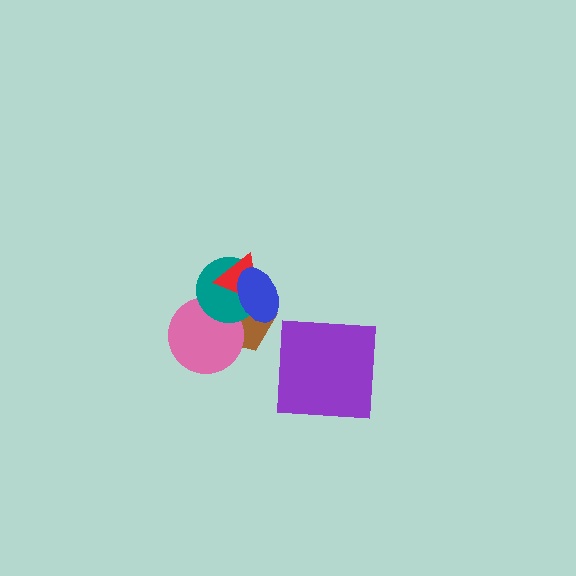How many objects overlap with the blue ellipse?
3 objects overlap with the blue ellipse.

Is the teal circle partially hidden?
Yes, it is partially covered by another shape.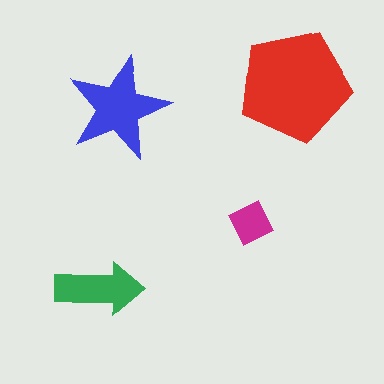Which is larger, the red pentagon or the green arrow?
The red pentagon.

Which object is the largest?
The red pentagon.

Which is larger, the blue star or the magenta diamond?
The blue star.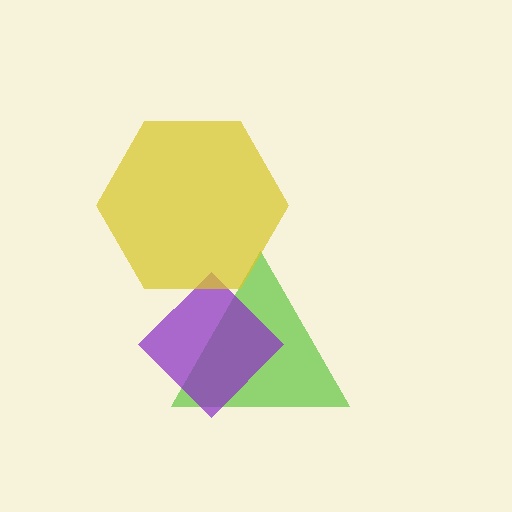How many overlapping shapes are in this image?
There are 3 overlapping shapes in the image.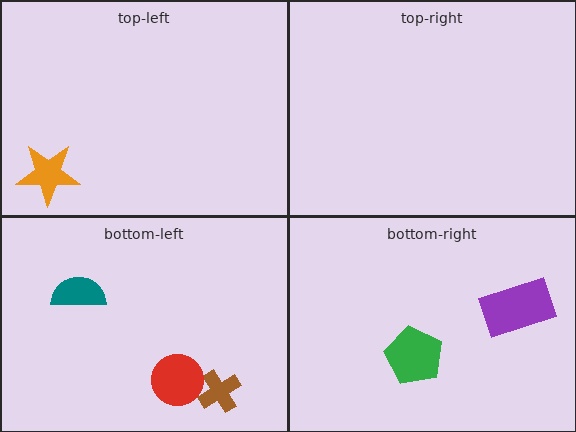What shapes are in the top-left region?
The orange star.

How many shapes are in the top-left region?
1.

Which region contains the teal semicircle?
The bottom-left region.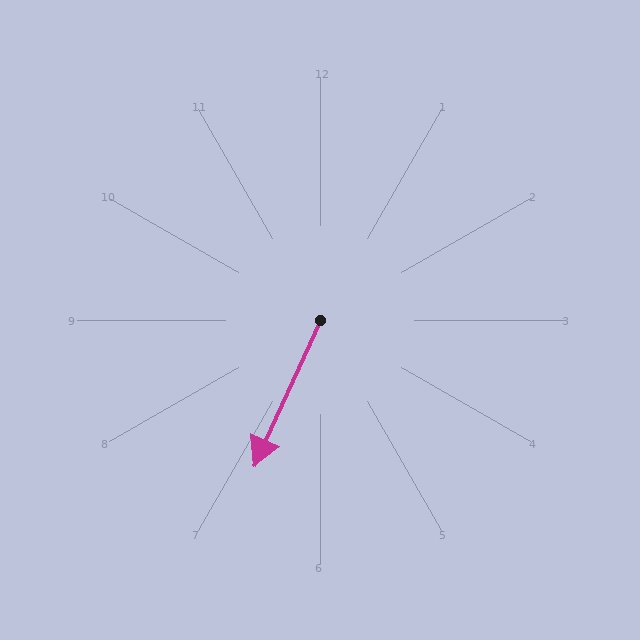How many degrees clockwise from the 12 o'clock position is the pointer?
Approximately 205 degrees.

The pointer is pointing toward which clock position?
Roughly 7 o'clock.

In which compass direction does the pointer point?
Southwest.